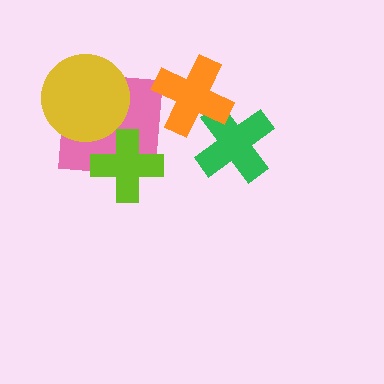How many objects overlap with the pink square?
2 objects overlap with the pink square.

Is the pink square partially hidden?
Yes, it is partially covered by another shape.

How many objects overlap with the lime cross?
1 object overlaps with the lime cross.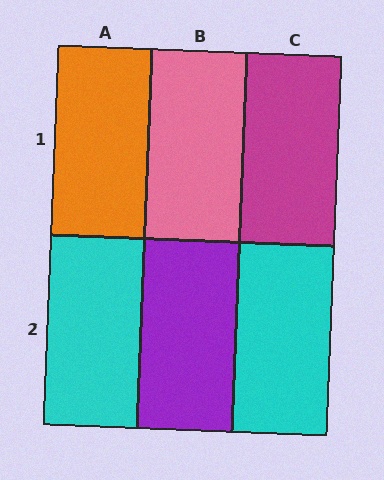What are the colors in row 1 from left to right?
Orange, pink, magenta.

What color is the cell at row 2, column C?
Cyan.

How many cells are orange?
1 cell is orange.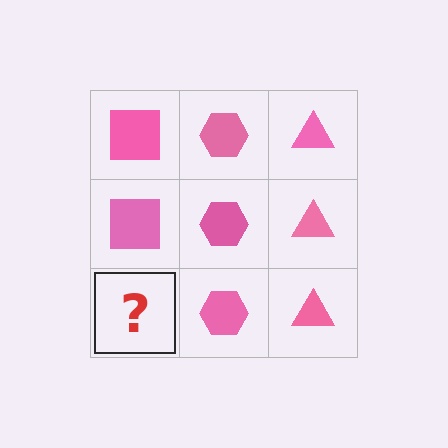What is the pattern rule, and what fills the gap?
The rule is that each column has a consistent shape. The gap should be filled with a pink square.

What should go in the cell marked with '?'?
The missing cell should contain a pink square.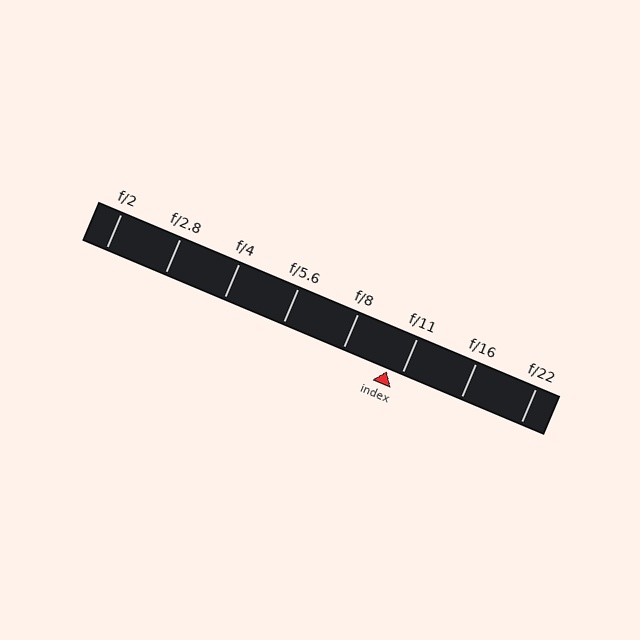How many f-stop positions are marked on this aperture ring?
There are 8 f-stop positions marked.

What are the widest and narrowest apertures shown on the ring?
The widest aperture shown is f/2 and the narrowest is f/22.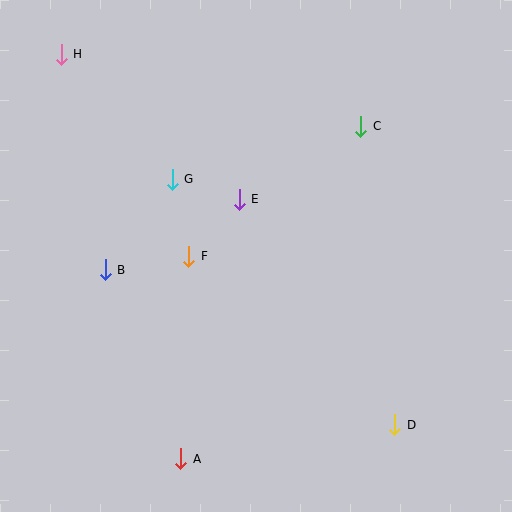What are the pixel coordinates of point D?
Point D is at (395, 425).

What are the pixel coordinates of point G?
Point G is at (172, 179).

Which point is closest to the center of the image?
Point E at (239, 199) is closest to the center.